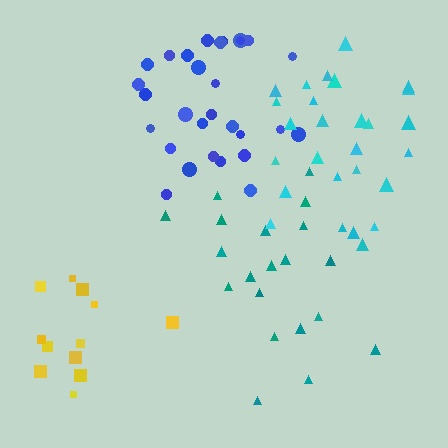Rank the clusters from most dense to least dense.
cyan, yellow, blue, teal.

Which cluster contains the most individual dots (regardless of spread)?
Blue (29).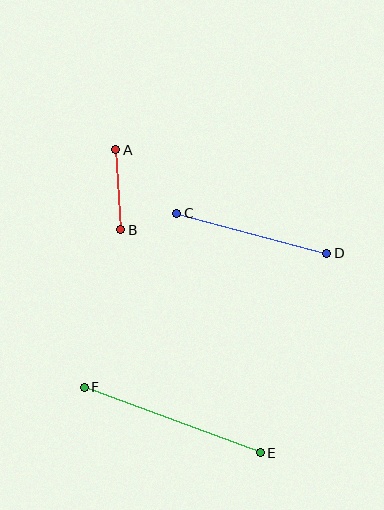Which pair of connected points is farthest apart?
Points E and F are farthest apart.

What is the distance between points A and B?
The distance is approximately 80 pixels.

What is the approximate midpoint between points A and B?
The midpoint is at approximately (118, 190) pixels.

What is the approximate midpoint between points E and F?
The midpoint is at approximately (172, 420) pixels.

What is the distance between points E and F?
The distance is approximately 188 pixels.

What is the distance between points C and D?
The distance is approximately 155 pixels.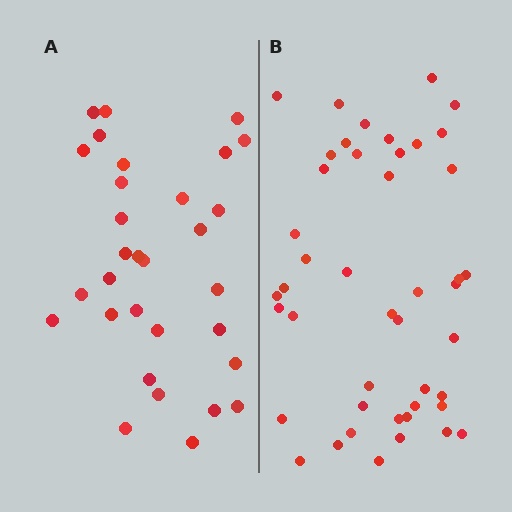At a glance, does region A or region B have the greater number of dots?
Region B (the right region) has more dots.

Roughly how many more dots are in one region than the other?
Region B has approximately 15 more dots than region A.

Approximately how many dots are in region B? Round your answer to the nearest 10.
About 40 dots. (The exact count is 45, which rounds to 40.)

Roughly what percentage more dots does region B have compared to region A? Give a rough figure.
About 45% more.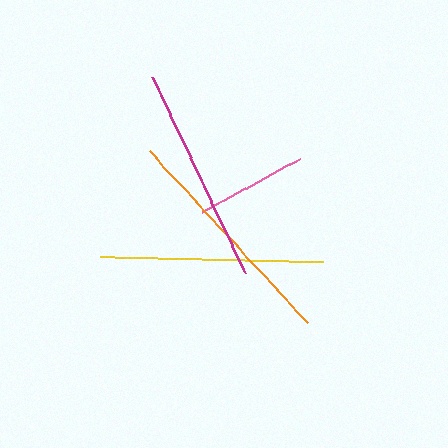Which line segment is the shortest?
The pink line is the shortest at approximately 110 pixels.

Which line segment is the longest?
The orange line is the longest at approximately 233 pixels.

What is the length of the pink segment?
The pink segment is approximately 110 pixels long.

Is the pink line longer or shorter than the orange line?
The orange line is longer than the pink line.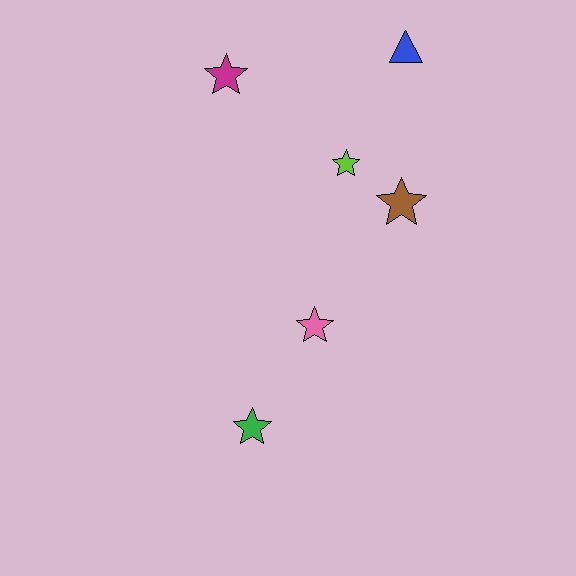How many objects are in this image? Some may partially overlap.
There are 6 objects.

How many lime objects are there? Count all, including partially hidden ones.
There is 1 lime object.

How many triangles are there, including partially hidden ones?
There is 1 triangle.